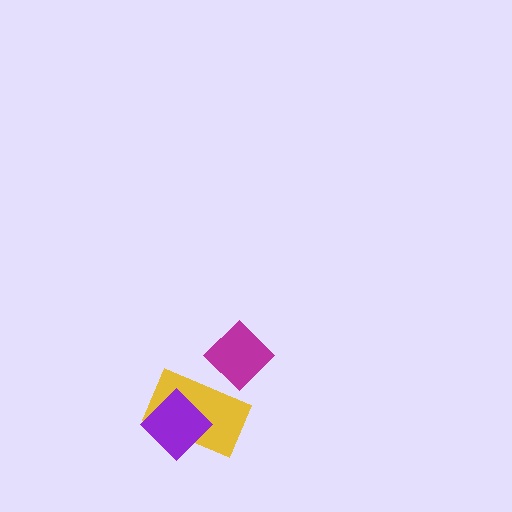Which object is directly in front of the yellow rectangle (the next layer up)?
The purple diamond is directly in front of the yellow rectangle.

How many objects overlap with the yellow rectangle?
2 objects overlap with the yellow rectangle.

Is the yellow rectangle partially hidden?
Yes, it is partially covered by another shape.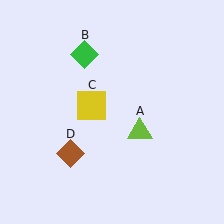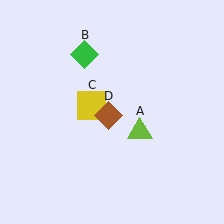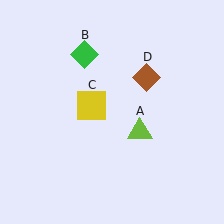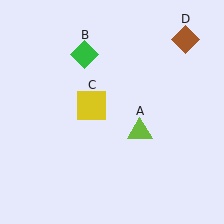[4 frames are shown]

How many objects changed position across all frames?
1 object changed position: brown diamond (object D).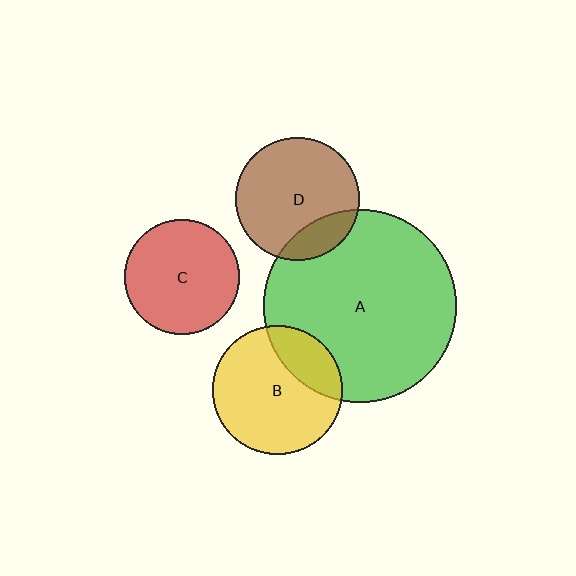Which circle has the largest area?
Circle A (green).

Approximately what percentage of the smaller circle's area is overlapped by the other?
Approximately 20%.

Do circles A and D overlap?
Yes.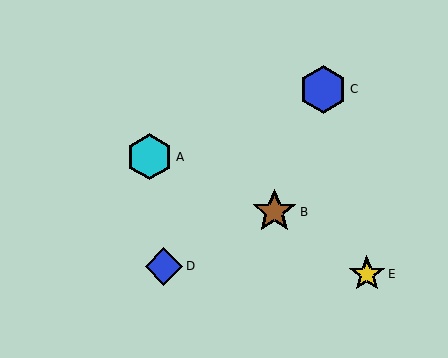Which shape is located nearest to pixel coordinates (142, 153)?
The cyan hexagon (labeled A) at (150, 157) is nearest to that location.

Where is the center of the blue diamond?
The center of the blue diamond is at (164, 266).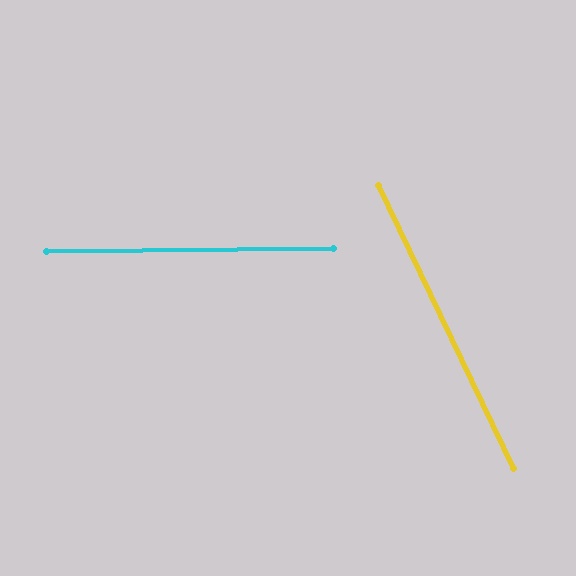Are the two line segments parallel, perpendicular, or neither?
Neither parallel nor perpendicular — they differ by about 65°.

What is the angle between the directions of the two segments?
Approximately 65 degrees.